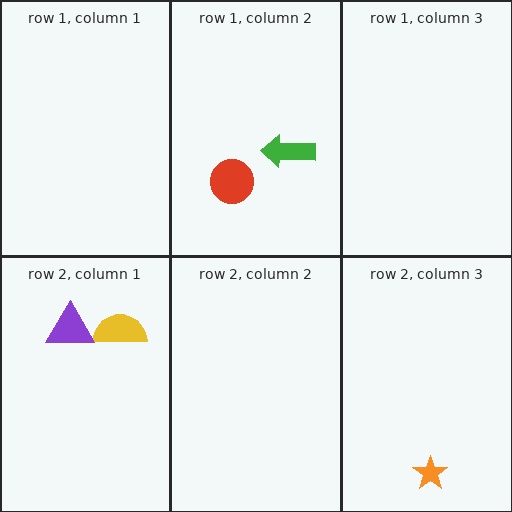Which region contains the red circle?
The row 1, column 2 region.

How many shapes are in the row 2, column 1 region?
2.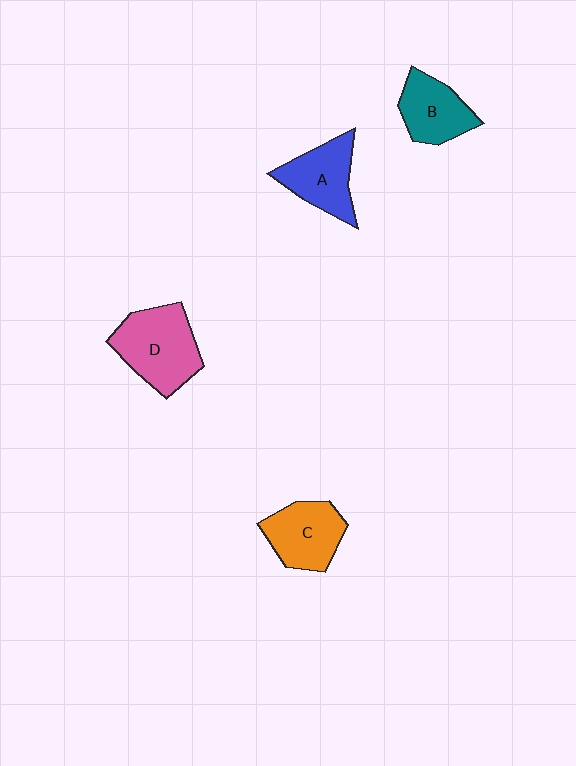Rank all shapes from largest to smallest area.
From largest to smallest: D (pink), C (orange), A (blue), B (teal).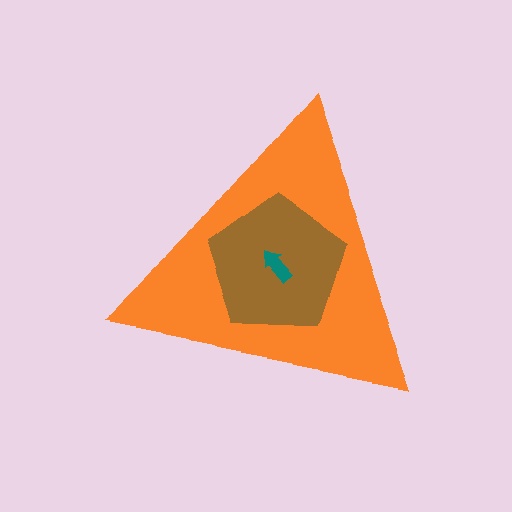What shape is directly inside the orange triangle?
The brown pentagon.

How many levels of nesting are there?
3.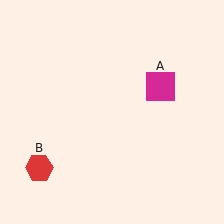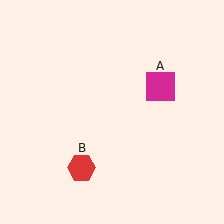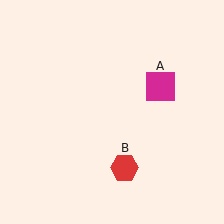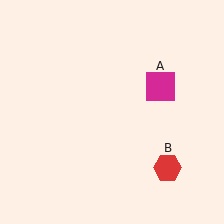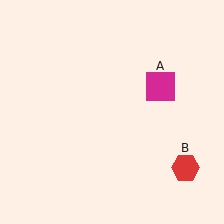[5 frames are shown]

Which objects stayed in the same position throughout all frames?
Magenta square (object A) remained stationary.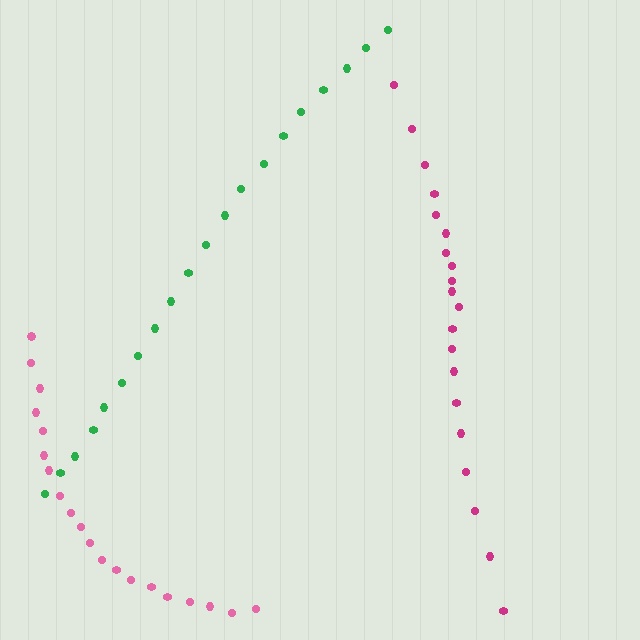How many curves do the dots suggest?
There are 3 distinct paths.